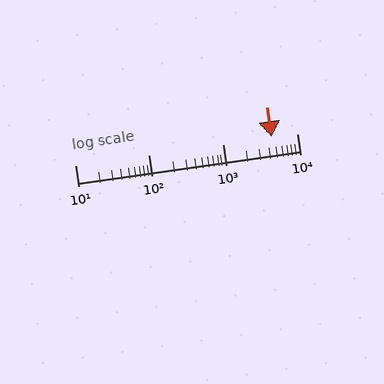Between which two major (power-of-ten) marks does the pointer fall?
The pointer is between 1000 and 10000.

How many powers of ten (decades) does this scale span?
The scale spans 3 decades, from 10 to 10000.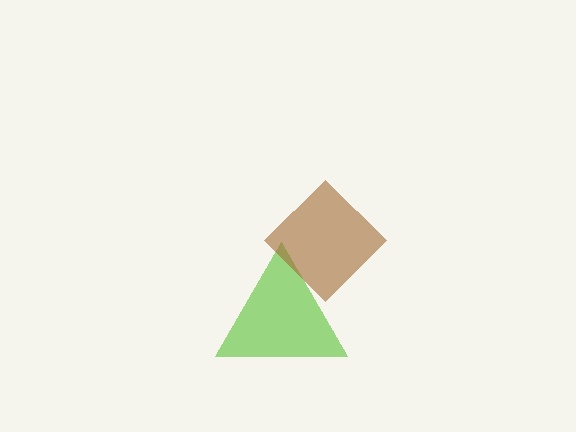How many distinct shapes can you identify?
There are 2 distinct shapes: a lime triangle, a brown diamond.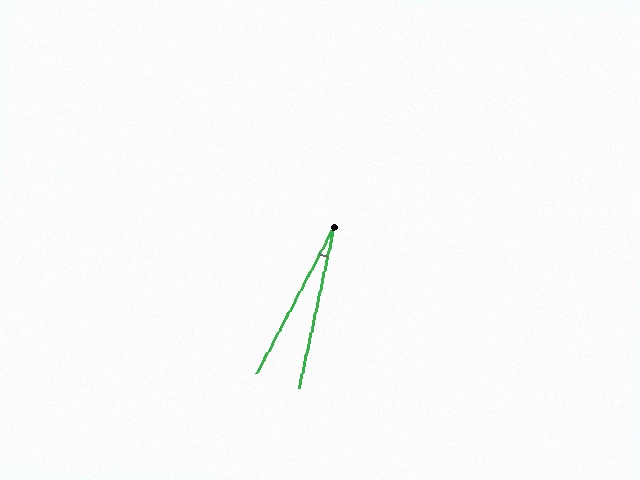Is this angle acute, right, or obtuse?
It is acute.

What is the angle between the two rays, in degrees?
Approximately 16 degrees.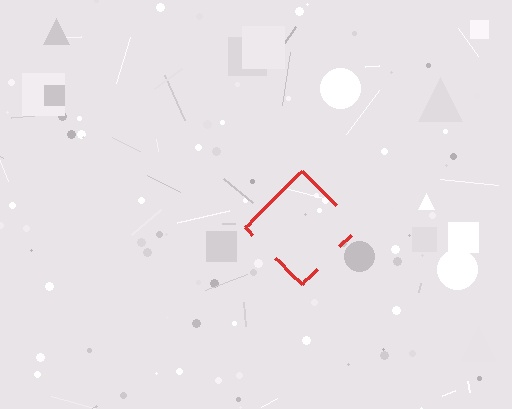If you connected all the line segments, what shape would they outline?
They would outline a diamond.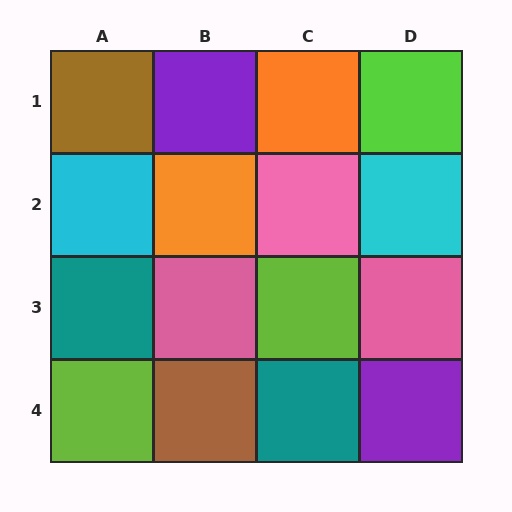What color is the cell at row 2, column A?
Cyan.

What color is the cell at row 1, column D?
Lime.